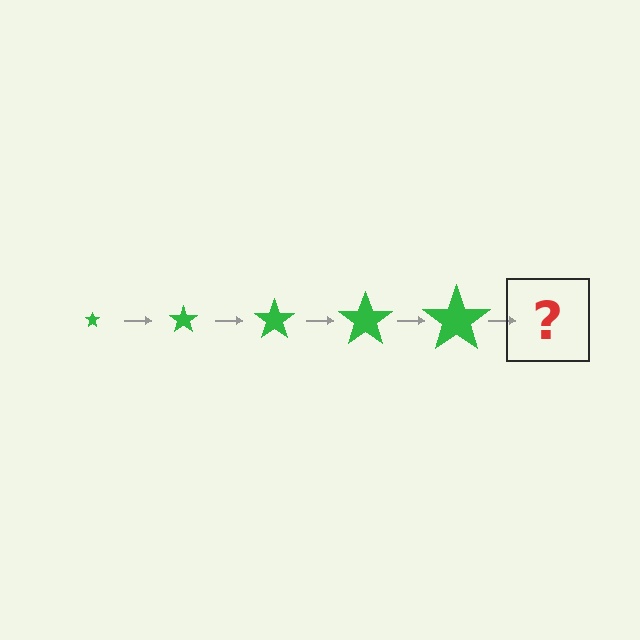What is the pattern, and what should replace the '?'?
The pattern is that the star gets progressively larger each step. The '?' should be a green star, larger than the previous one.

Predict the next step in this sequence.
The next step is a green star, larger than the previous one.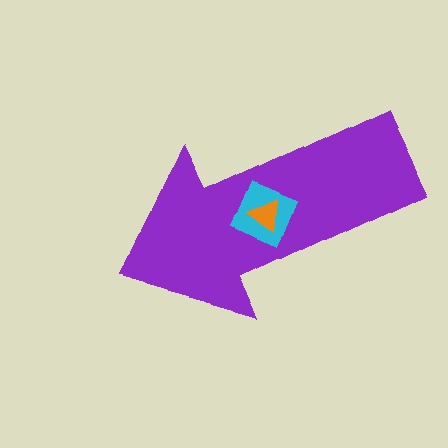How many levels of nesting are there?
3.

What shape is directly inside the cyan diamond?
The orange triangle.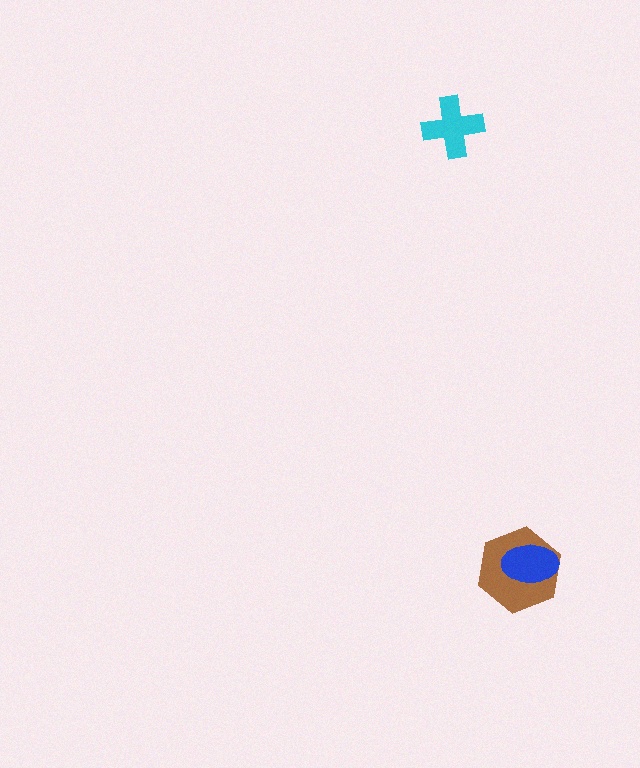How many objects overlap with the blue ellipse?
1 object overlaps with the blue ellipse.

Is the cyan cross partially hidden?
No, no other shape covers it.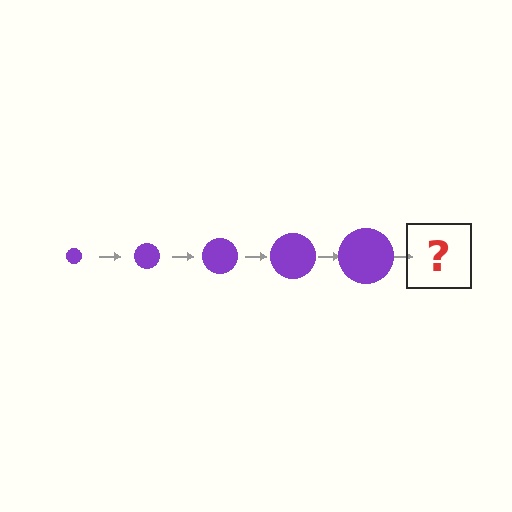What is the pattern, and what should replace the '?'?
The pattern is that the circle gets progressively larger each step. The '?' should be a purple circle, larger than the previous one.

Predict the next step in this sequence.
The next step is a purple circle, larger than the previous one.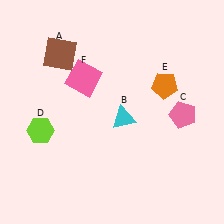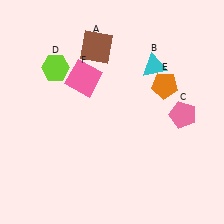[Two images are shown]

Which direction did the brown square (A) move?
The brown square (A) moved right.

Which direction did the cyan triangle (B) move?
The cyan triangle (B) moved up.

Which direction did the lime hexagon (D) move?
The lime hexagon (D) moved up.